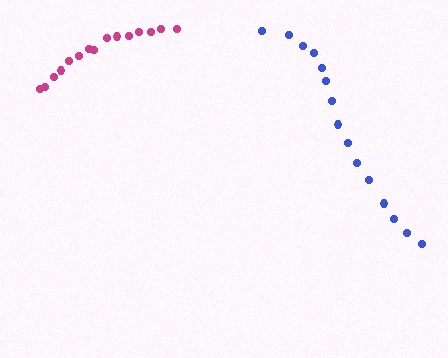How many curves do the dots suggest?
There are 2 distinct paths.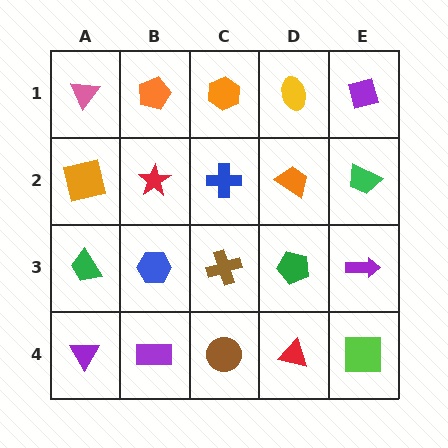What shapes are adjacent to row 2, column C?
An orange hexagon (row 1, column C), a brown cross (row 3, column C), a red star (row 2, column B), an orange trapezoid (row 2, column D).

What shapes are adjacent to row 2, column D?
A yellow ellipse (row 1, column D), a green pentagon (row 3, column D), a blue cross (row 2, column C), a green trapezoid (row 2, column E).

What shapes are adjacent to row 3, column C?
A blue cross (row 2, column C), a brown circle (row 4, column C), a blue hexagon (row 3, column B), a green pentagon (row 3, column D).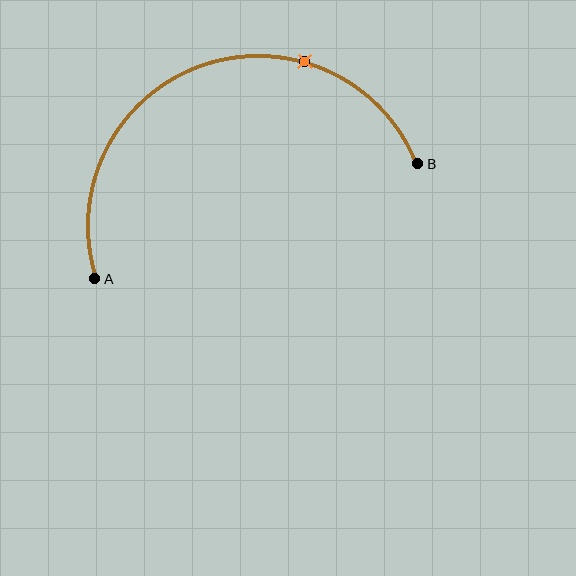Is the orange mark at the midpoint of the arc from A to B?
No. The orange mark lies on the arc but is closer to endpoint B. The arc midpoint would be at the point on the curve equidistant along the arc from both A and B.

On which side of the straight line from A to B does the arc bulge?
The arc bulges above the straight line connecting A and B.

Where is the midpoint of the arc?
The arc midpoint is the point on the curve farthest from the straight line joining A and B. It sits above that line.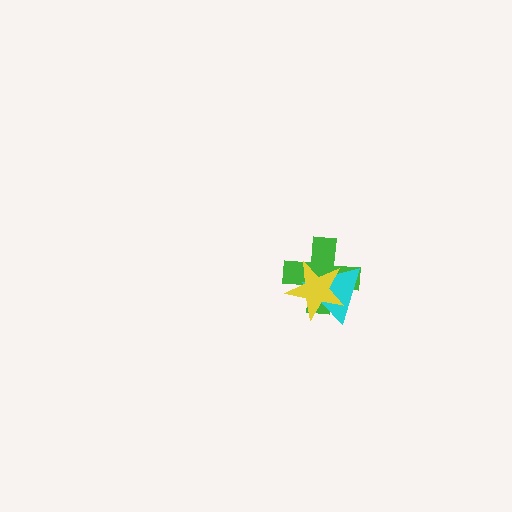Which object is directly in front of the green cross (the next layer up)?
The cyan triangle is directly in front of the green cross.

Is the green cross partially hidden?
Yes, it is partially covered by another shape.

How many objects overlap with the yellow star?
2 objects overlap with the yellow star.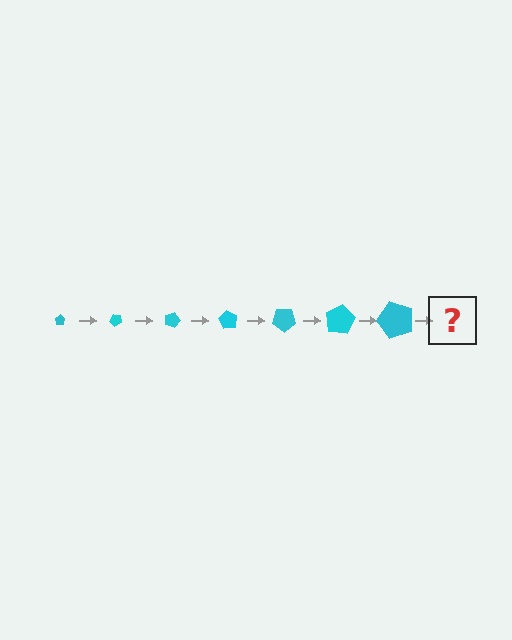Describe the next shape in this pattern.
It should be a pentagon, larger than the previous one and rotated 315 degrees from the start.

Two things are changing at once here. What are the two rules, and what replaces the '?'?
The two rules are that the pentagon grows larger each step and it rotates 45 degrees each step. The '?' should be a pentagon, larger than the previous one and rotated 315 degrees from the start.